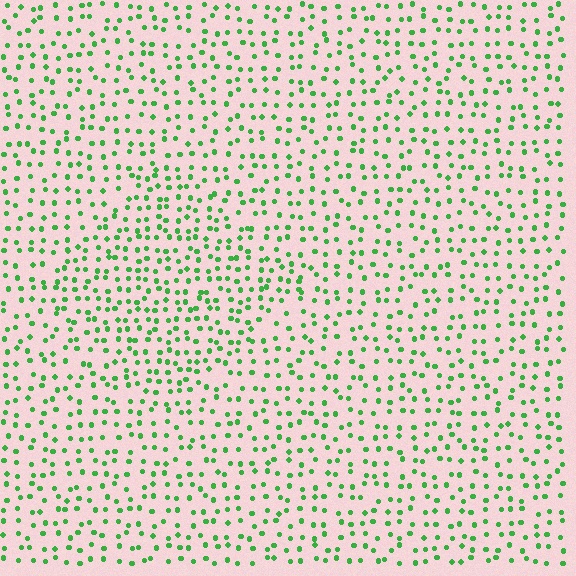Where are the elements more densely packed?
The elements are more densely packed inside the diamond boundary.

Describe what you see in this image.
The image contains small green elements arranged at two different densities. A diamond-shaped region is visible where the elements are more densely packed than the surrounding area.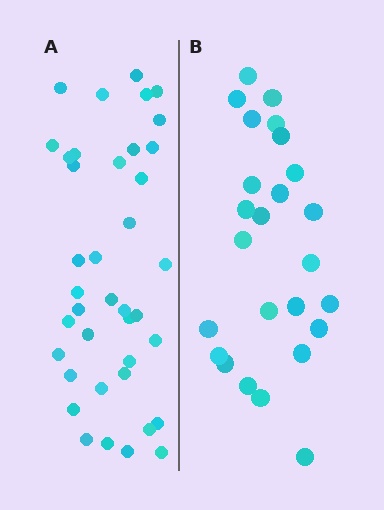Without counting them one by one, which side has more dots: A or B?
Region A (the left region) has more dots.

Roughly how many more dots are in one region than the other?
Region A has approximately 15 more dots than region B.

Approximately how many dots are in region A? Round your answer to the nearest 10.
About 40 dots. (The exact count is 39, which rounds to 40.)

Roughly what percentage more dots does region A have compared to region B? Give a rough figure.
About 55% more.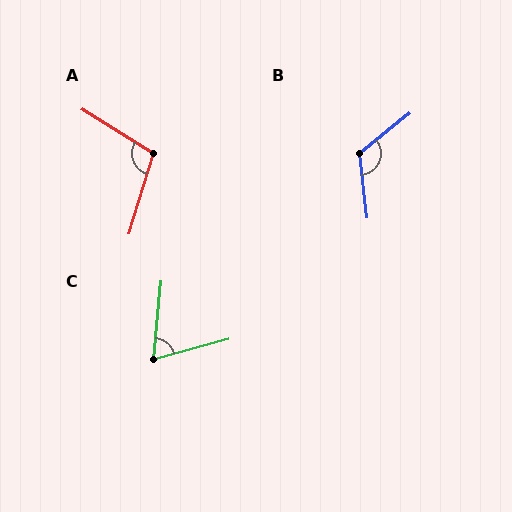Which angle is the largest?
B, at approximately 121 degrees.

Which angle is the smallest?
C, at approximately 69 degrees.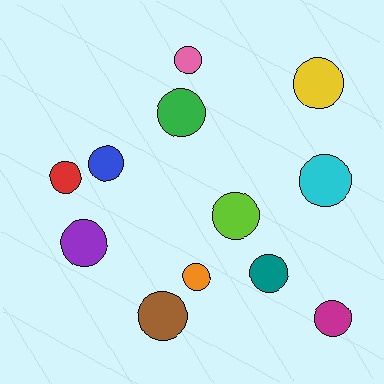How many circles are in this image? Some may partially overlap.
There are 12 circles.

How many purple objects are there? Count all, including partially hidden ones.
There is 1 purple object.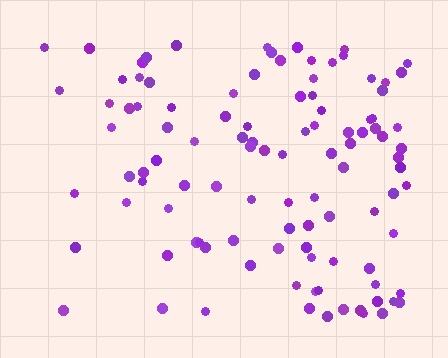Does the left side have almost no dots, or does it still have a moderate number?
Still a moderate number, just noticeably fewer than the right.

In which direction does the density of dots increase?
From left to right, with the right side densest.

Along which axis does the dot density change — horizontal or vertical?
Horizontal.